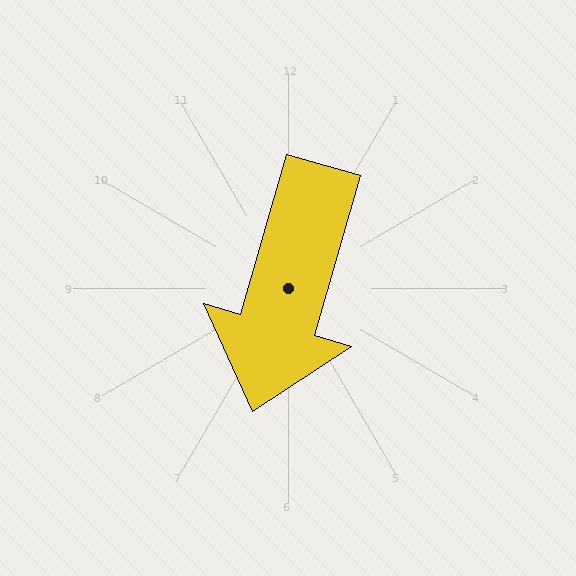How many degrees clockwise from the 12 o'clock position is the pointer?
Approximately 196 degrees.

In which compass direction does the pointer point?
South.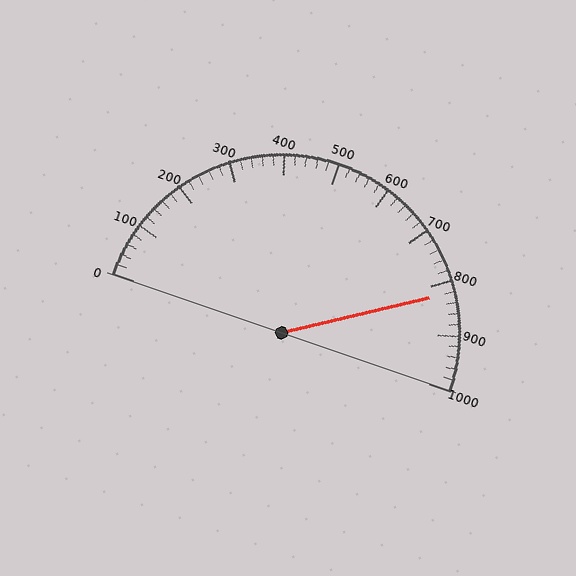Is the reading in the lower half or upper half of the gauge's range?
The reading is in the upper half of the range (0 to 1000).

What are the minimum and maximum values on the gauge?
The gauge ranges from 0 to 1000.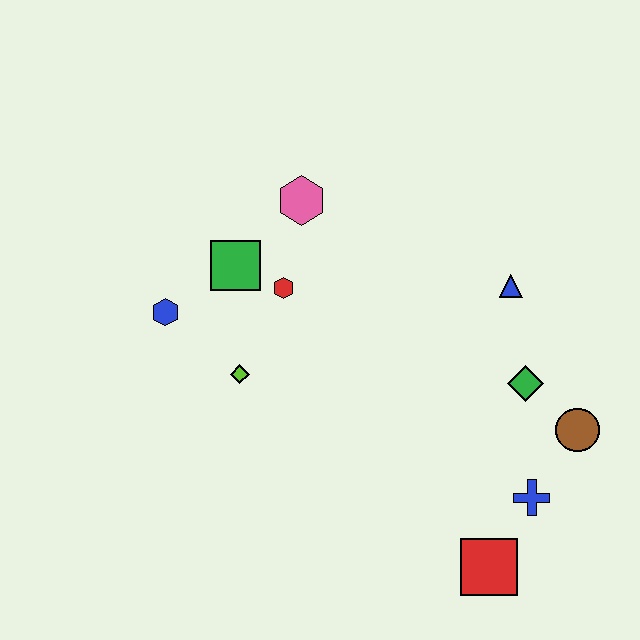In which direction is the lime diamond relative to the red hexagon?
The lime diamond is below the red hexagon.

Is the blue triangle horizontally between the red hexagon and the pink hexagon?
No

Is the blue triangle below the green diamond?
No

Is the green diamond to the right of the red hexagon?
Yes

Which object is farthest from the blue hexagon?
The brown circle is farthest from the blue hexagon.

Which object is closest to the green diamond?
The brown circle is closest to the green diamond.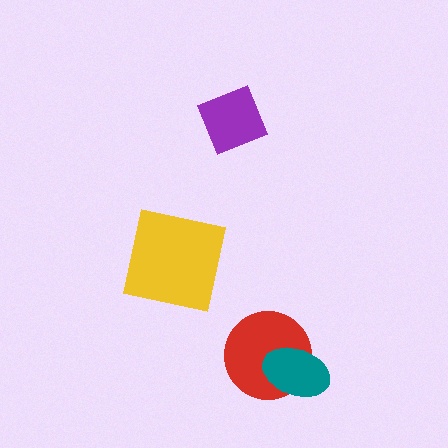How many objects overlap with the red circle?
1 object overlaps with the red circle.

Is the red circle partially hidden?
Yes, it is partially covered by another shape.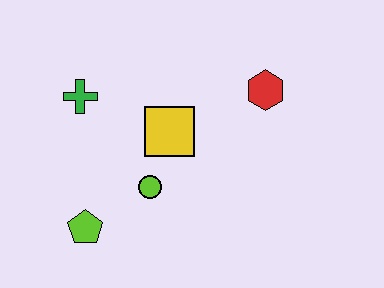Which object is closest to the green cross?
The yellow square is closest to the green cross.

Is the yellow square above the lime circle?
Yes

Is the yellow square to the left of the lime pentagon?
No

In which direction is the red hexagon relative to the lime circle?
The red hexagon is to the right of the lime circle.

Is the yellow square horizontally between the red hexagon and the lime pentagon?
Yes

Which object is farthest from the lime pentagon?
The red hexagon is farthest from the lime pentagon.